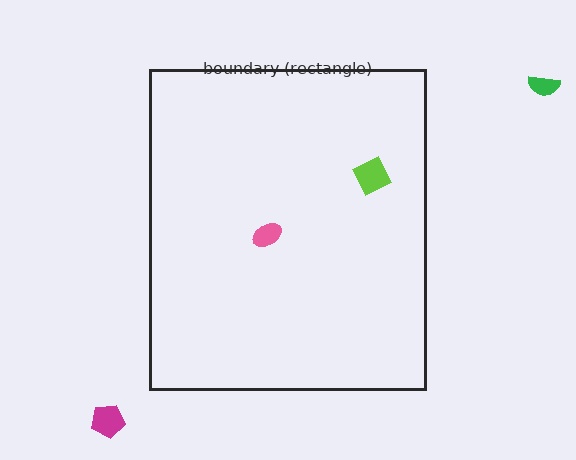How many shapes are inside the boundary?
2 inside, 2 outside.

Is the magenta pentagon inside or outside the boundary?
Outside.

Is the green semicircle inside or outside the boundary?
Outside.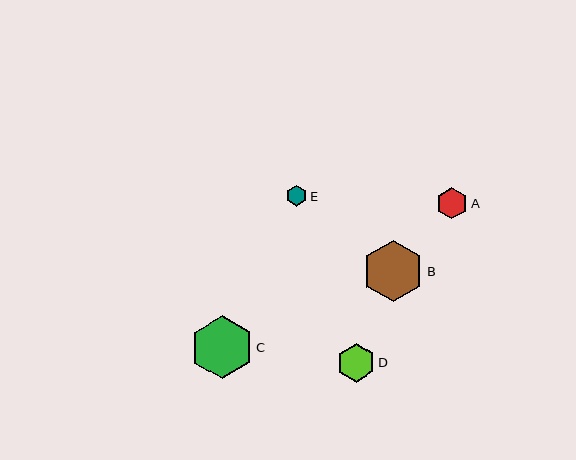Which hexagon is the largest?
Hexagon C is the largest with a size of approximately 63 pixels.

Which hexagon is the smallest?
Hexagon E is the smallest with a size of approximately 20 pixels.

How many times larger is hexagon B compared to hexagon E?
Hexagon B is approximately 3.0 times the size of hexagon E.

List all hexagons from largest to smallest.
From largest to smallest: C, B, D, A, E.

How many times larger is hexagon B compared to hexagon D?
Hexagon B is approximately 1.6 times the size of hexagon D.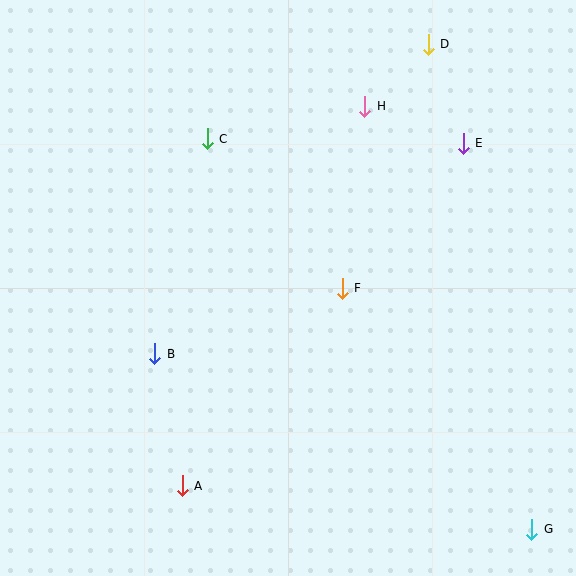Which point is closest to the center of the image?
Point F at (342, 288) is closest to the center.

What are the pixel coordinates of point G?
Point G is at (532, 530).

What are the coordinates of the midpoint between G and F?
The midpoint between G and F is at (437, 409).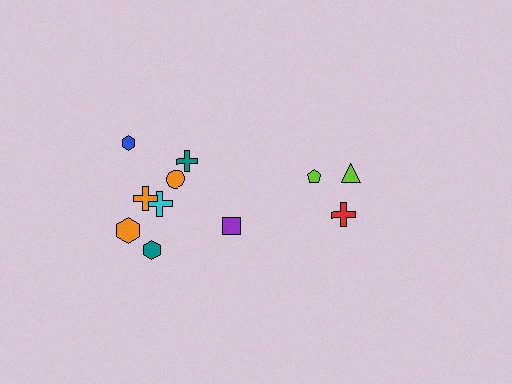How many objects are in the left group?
There are 8 objects.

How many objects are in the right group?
There are 3 objects.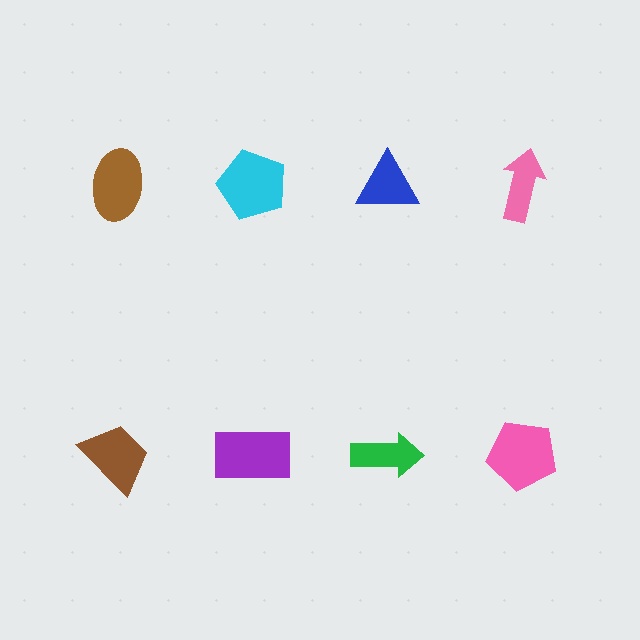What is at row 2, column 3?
A green arrow.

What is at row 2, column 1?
A brown trapezoid.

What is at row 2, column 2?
A purple rectangle.